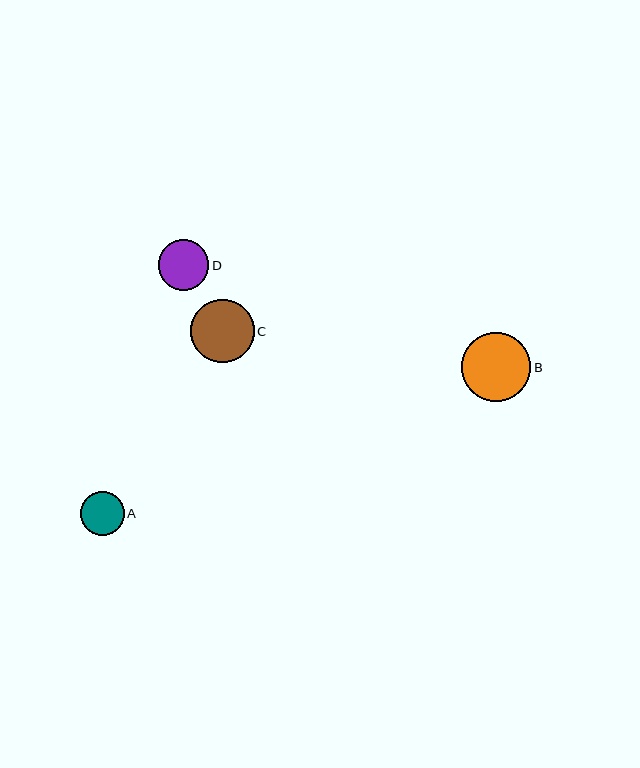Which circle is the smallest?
Circle A is the smallest with a size of approximately 44 pixels.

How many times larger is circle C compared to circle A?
Circle C is approximately 1.4 times the size of circle A.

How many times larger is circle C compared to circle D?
Circle C is approximately 1.3 times the size of circle D.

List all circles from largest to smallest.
From largest to smallest: B, C, D, A.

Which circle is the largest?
Circle B is the largest with a size of approximately 69 pixels.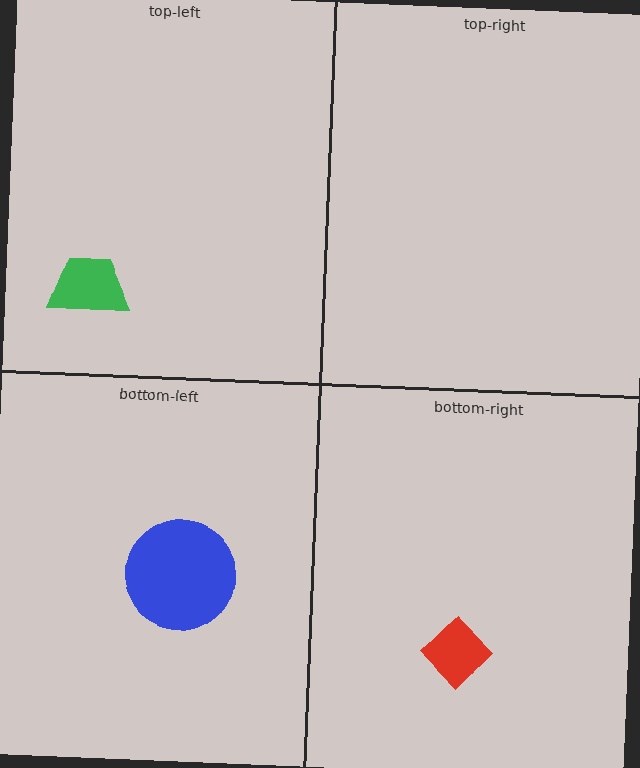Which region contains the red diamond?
The bottom-right region.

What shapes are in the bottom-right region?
The red diamond.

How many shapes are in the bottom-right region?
1.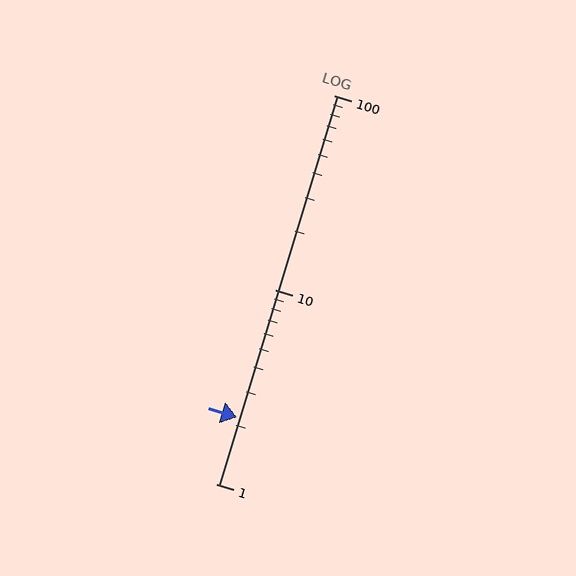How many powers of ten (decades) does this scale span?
The scale spans 2 decades, from 1 to 100.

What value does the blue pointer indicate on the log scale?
The pointer indicates approximately 2.2.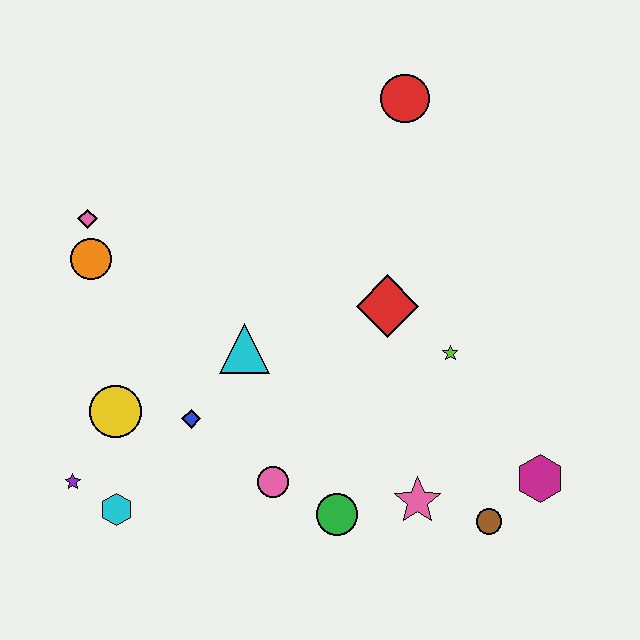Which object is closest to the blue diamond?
The yellow circle is closest to the blue diamond.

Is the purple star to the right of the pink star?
No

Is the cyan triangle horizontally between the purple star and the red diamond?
Yes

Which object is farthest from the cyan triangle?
The magenta hexagon is farthest from the cyan triangle.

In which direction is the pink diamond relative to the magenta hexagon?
The pink diamond is to the left of the magenta hexagon.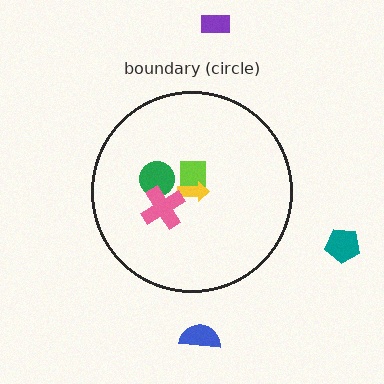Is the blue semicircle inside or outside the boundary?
Outside.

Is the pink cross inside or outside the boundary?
Inside.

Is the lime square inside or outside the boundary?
Inside.